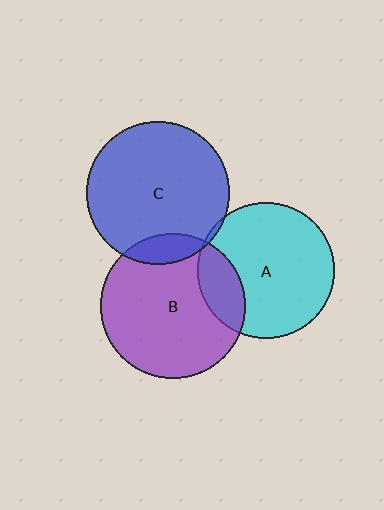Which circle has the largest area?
Circle B (purple).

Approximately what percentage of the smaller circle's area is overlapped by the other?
Approximately 10%.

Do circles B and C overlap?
Yes.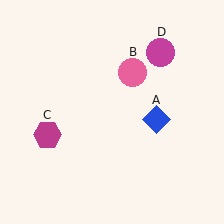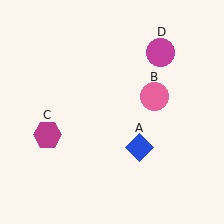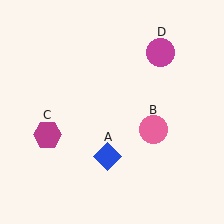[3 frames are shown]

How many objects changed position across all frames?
2 objects changed position: blue diamond (object A), pink circle (object B).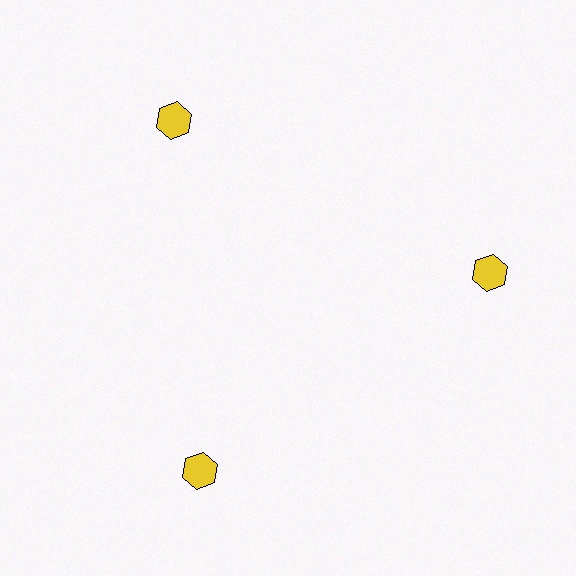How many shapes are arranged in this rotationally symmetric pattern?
There are 3 shapes, arranged in 3 groups of 1.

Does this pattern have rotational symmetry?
Yes, this pattern has 3-fold rotational symmetry. It looks the same after rotating 120 degrees around the center.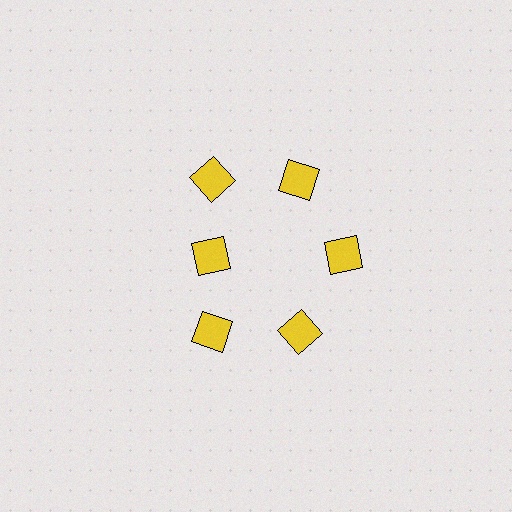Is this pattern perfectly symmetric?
No. The 6 yellow diamonds are arranged in a ring, but one element near the 9 o'clock position is pulled inward toward the center, breaking the 6-fold rotational symmetry.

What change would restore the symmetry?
The symmetry would be restored by moving it outward, back onto the ring so that all 6 diamonds sit at equal angles and equal distance from the center.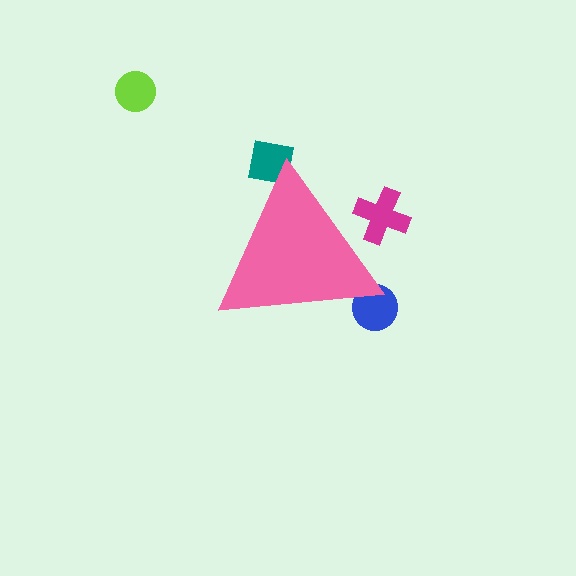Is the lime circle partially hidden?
No, the lime circle is fully visible.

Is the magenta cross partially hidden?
Yes, the magenta cross is partially hidden behind the pink triangle.